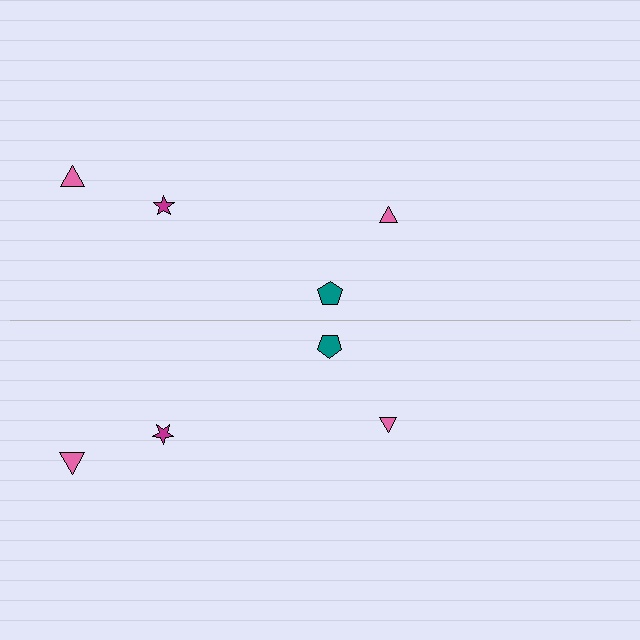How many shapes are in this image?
There are 8 shapes in this image.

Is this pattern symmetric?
Yes, this pattern has bilateral (reflection) symmetry.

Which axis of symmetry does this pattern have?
The pattern has a horizontal axis of symmetry running through the center of the image.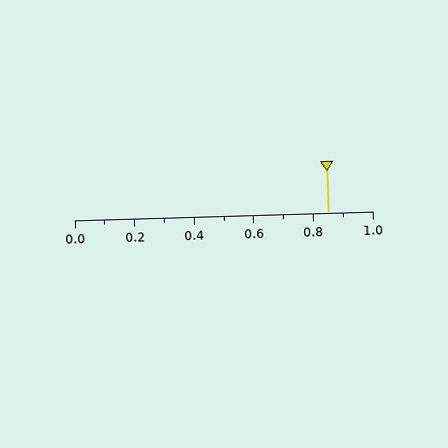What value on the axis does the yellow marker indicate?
The marker indicates approximately 0.85.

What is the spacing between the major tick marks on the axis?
The major ticks are spaced 0.2 apart.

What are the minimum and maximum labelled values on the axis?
The axis runs from 0.0 to 1.0.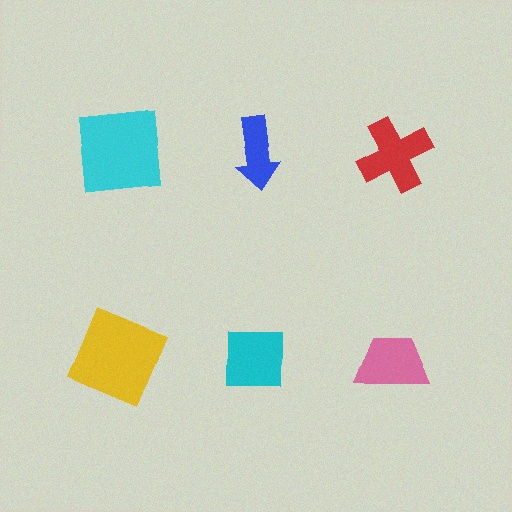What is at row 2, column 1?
A yellow square.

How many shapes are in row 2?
3 shapes.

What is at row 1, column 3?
A red cross.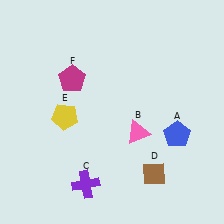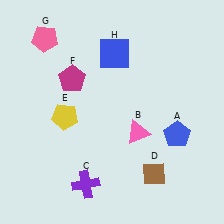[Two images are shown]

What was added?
A pink pentagon (G), a blue square (H) were added in Image 2.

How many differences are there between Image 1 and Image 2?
There are 2 differences between the two images.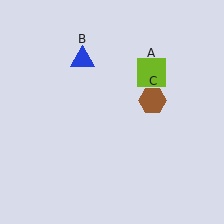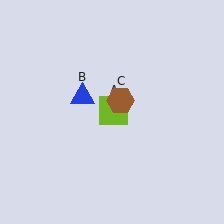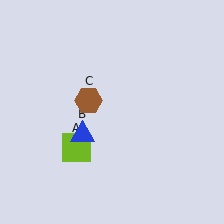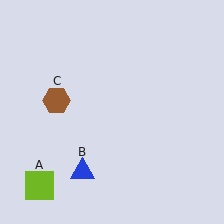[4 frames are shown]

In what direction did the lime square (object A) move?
The lime square (object A) moved down and to the left.